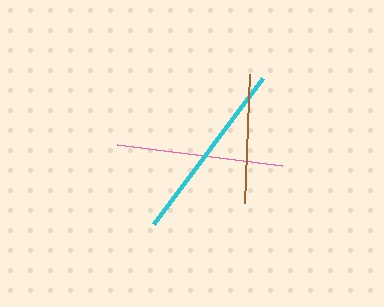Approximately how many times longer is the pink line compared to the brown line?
The pink line is approximately 1.3 times the length of the brown line.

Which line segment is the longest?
The cyan line is the longest at approximately 182 pixels.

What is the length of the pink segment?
The pink segment is approximately 166 pixels long.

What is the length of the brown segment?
The brown segment is approximately 128 pixels long.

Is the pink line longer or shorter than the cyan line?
The cyan line is longer than the pink line.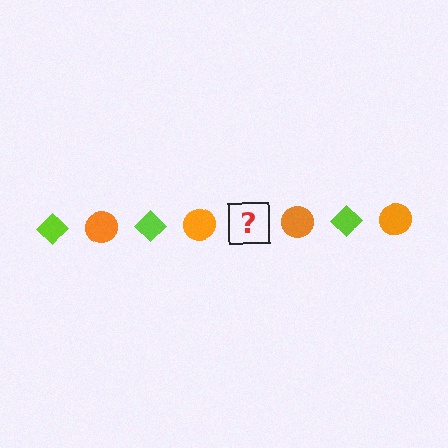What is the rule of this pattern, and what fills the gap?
The rule is that the pattern alternates between lime diamond and orange circle. The gap should be filled with a lime diamond.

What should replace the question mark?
The question mark should be replaced with a lime diamond.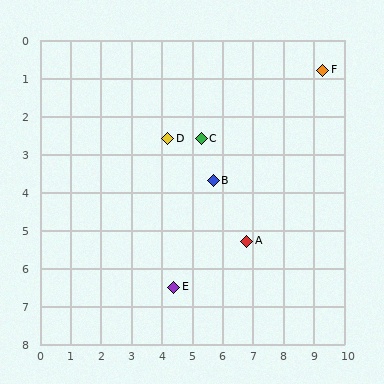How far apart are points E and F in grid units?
Points E and F are about 7.5 grid units apart.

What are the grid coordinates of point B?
Point B is at approximately (5.7, 3.7).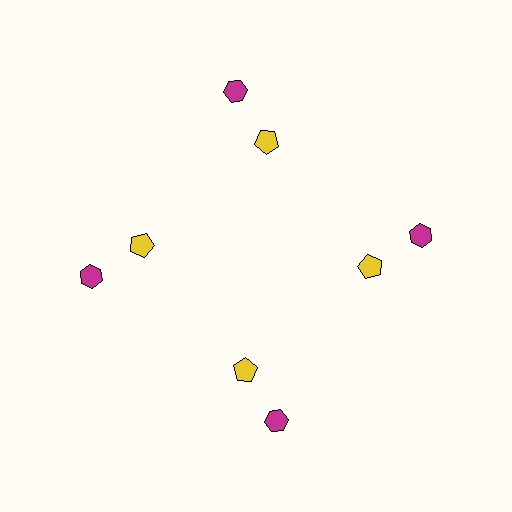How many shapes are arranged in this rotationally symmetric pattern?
There are 8 shapes, arranged in 4 groups of 2.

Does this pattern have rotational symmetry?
Yes, this pattern has 4-fold rotational symmetry. It looks the same after rotating 90 degrees around the center.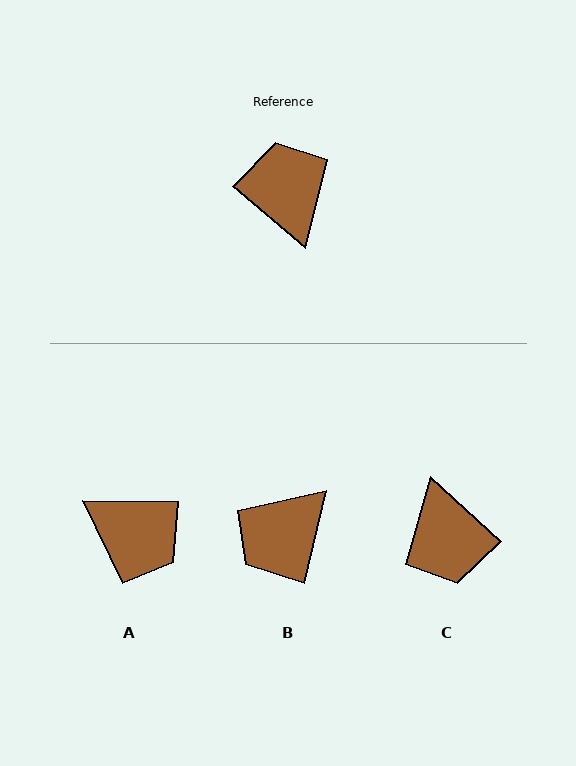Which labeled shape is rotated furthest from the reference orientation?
C, about 178 degrees away.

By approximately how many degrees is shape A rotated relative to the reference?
Approximately 140 degrees clockwise.